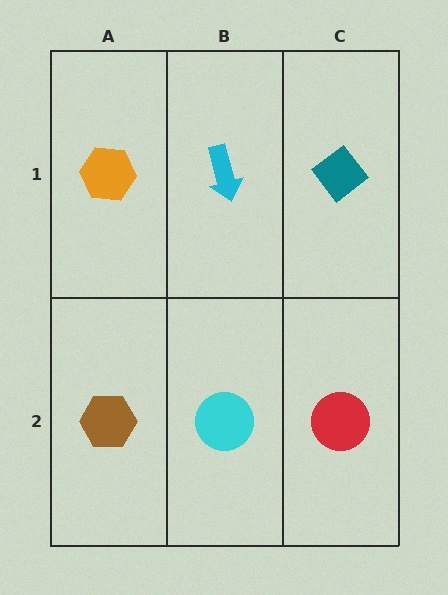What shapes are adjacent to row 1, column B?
A cyan circle (row 2, column B), an orange hexagon (row 1, column A), a teal diamond (row 1, column C).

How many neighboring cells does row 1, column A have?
2.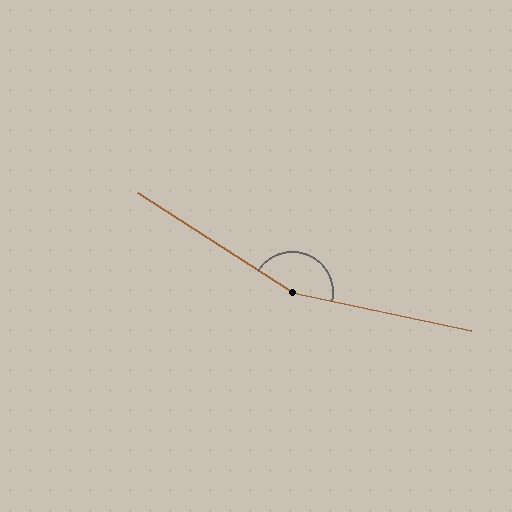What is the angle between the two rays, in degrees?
Approximately 159 degrees.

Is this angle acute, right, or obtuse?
It is obtuse.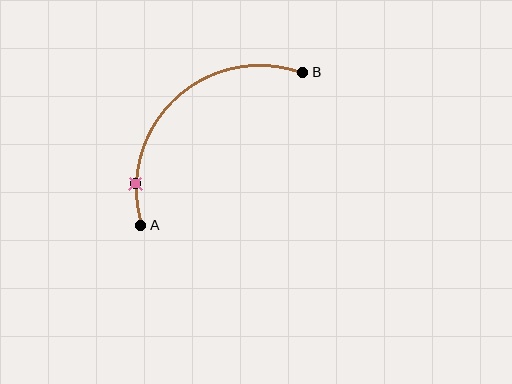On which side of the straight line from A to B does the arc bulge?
The arc bulges above and to the left of the straight line connecting A and B.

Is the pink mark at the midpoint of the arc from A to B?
No. The pink mark lies on the arc but is closer to endpoint A. The arc midpoint would be at the point on the curve equidistant along the arc from both A and B.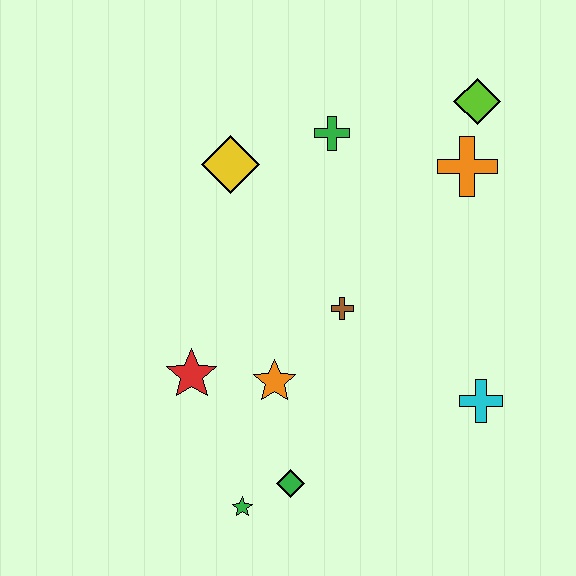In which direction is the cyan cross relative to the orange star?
The cyan cross is to the right of the orange star.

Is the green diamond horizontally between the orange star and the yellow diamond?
No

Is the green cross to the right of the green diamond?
Yes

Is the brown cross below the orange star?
No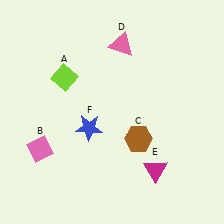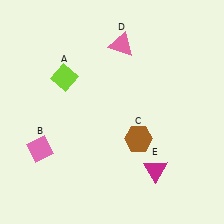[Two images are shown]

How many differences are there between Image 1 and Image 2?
There is 1 difference between the two images.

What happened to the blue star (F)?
The blue star (F) was removed in Image 2. It was in the bottom-left area of Image 1.